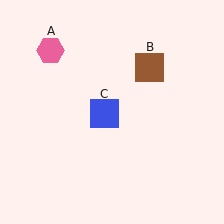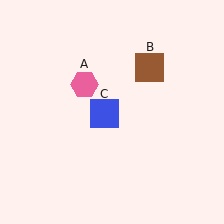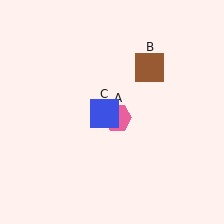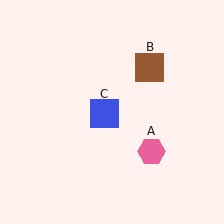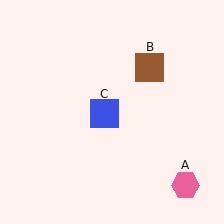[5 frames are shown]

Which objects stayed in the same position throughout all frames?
Brown square (object B) and blue square (object C) remained stationary.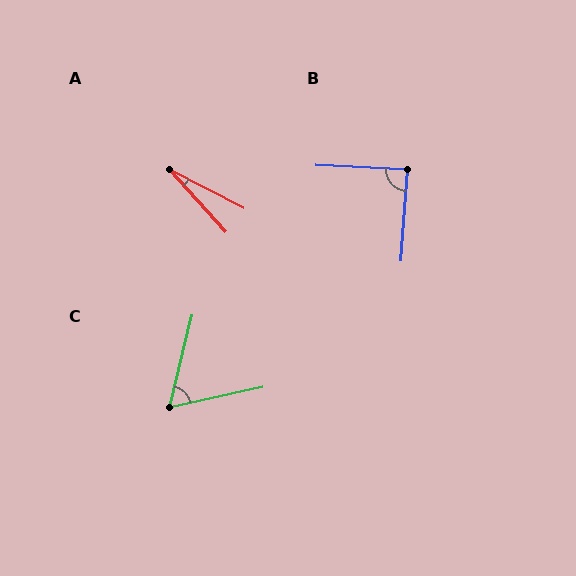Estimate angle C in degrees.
Approximately 64 degrees.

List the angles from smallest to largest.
A (21°), C (64°), B (89°).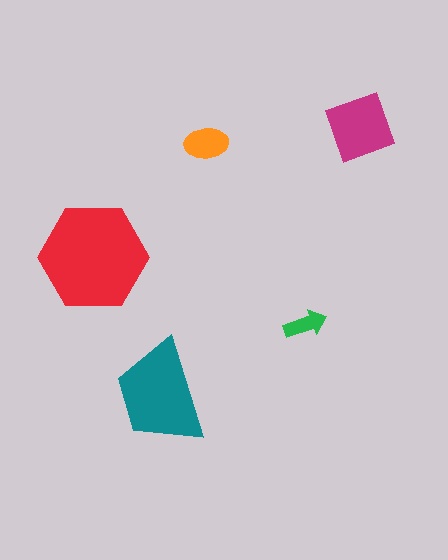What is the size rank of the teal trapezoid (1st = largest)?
2nd.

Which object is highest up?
The magenta diamond is topmost.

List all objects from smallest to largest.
The green arrow, the orange ellipse, the magenta diamond, the teal trapezoid, the red hexagon.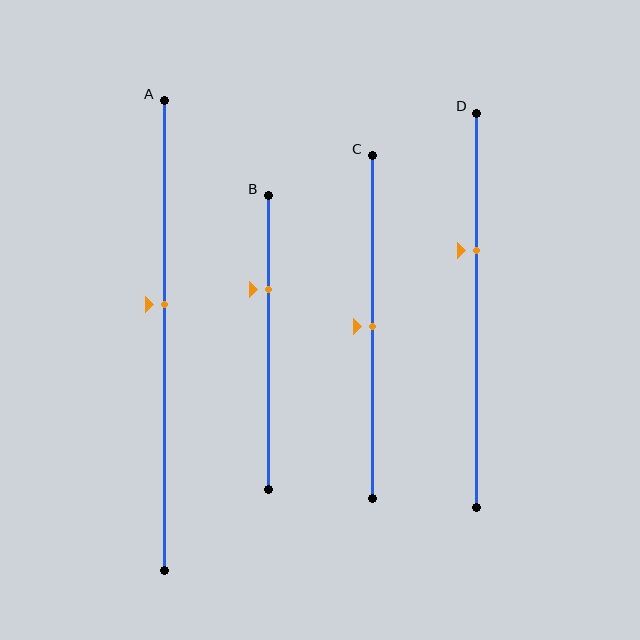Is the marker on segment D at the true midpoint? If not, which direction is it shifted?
No, the marker on segment D is shifted upward by about 15% of the segment length.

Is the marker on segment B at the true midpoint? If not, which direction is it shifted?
No, the marker on segment B is shifted upward by about 18% of the segment length.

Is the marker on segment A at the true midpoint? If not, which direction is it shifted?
No, the marker on segment A is shifted upward by about 7% of the segment length.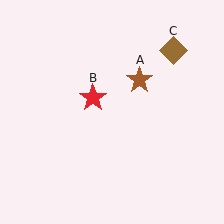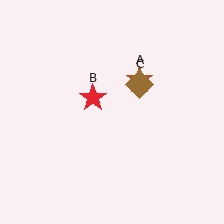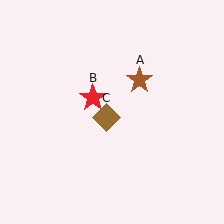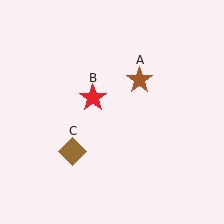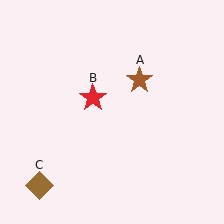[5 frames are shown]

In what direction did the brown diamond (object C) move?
The brown diamond (object C) moved down and to the left.